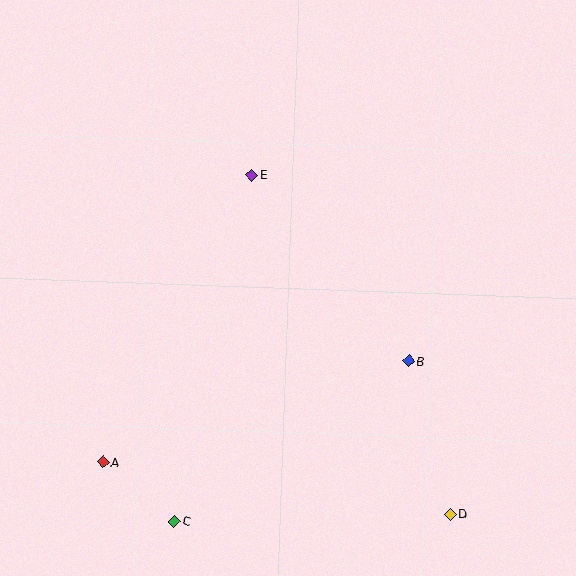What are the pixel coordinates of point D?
Point D is at (450, 514).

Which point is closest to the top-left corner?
Point E is closest to the top-left corner.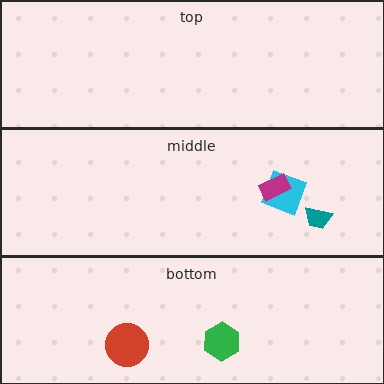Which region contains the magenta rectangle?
The middle region.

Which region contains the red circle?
The bottom region.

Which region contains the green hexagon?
The bottom region.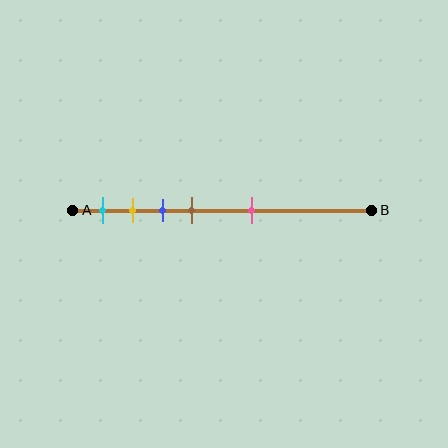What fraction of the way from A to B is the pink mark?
The pink mark is approximately 60% (0.6) of the way from A to B.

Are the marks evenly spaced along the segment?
No, the marks are not evenly spaced.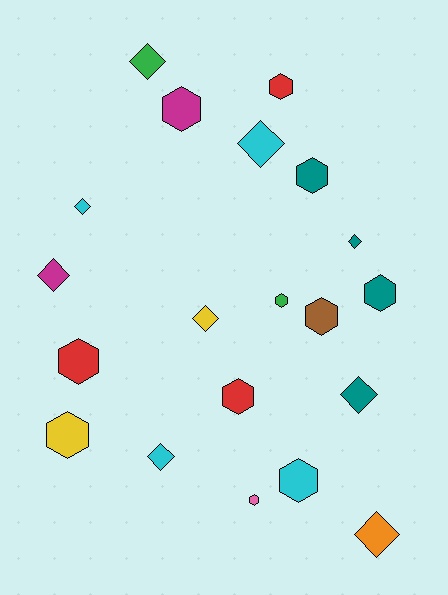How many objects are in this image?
There are 20 objects.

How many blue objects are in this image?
There are no blue objects.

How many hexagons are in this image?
There are 11 hexagons.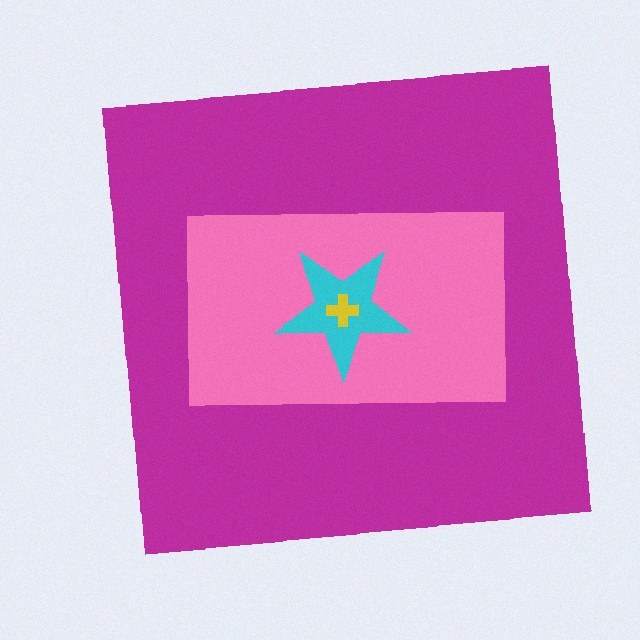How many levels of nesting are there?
4.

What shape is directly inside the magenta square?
The pink rectangle.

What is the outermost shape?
The magenta square.